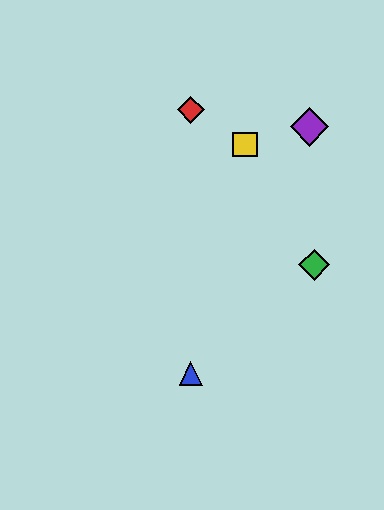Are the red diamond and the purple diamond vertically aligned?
No, the red diamond is at x≈191 and the purple diamond is at x≈309.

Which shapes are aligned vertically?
The red diamond, the blue triangle are aligned vertically.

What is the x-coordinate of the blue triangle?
The blue triangle is at x≈191.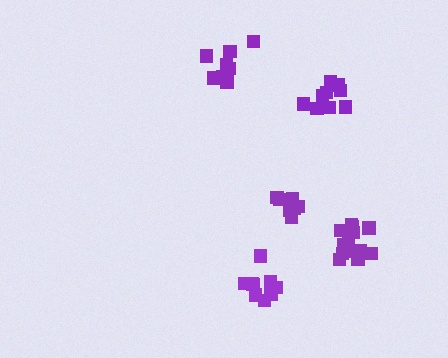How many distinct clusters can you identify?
There are 5 distinct clusters.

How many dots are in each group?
Group 1: 9 dots, Group 2: 7 dots, Group 3: 8 dots, Group 4: 9 dots, Group 5: 13 dots (46 total).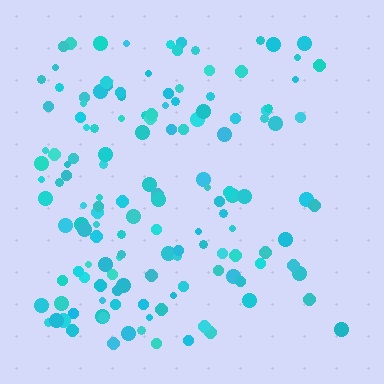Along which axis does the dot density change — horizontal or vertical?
Horizontal.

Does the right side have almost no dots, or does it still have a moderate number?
Still a moderate number, just noticeably fewer than the left.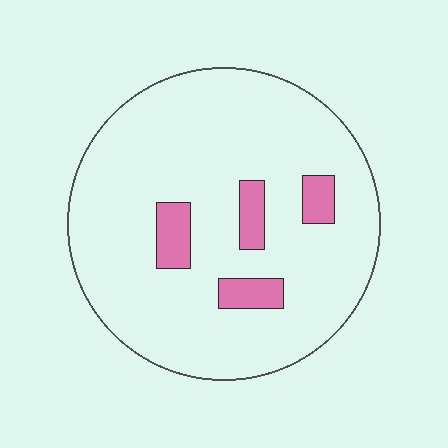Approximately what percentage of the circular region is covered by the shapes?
Approximately 10%.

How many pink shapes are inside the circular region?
4.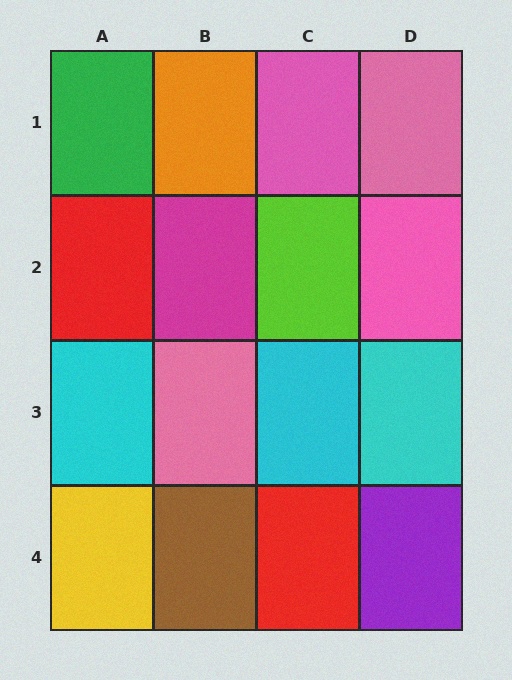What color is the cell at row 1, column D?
Pink.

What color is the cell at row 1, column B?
Orange.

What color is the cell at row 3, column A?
Cyan.